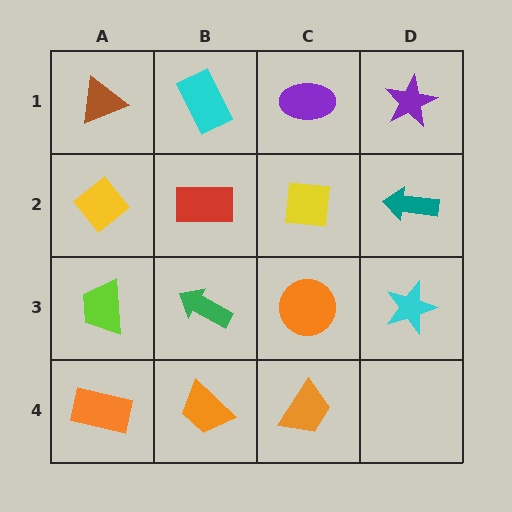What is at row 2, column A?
A yellow diamond.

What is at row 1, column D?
A purple star.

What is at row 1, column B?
A cyan rectangle.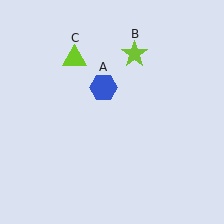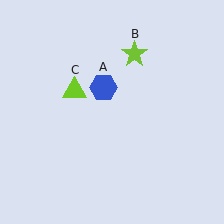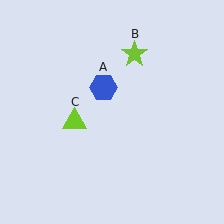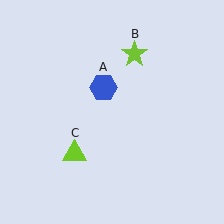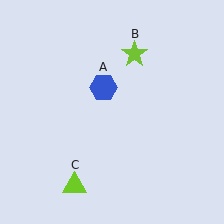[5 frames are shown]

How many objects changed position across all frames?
1 object changed position: lime triangle (object C).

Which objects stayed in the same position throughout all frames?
Blue hexagon (object A) and lime star (object B) remained stationary.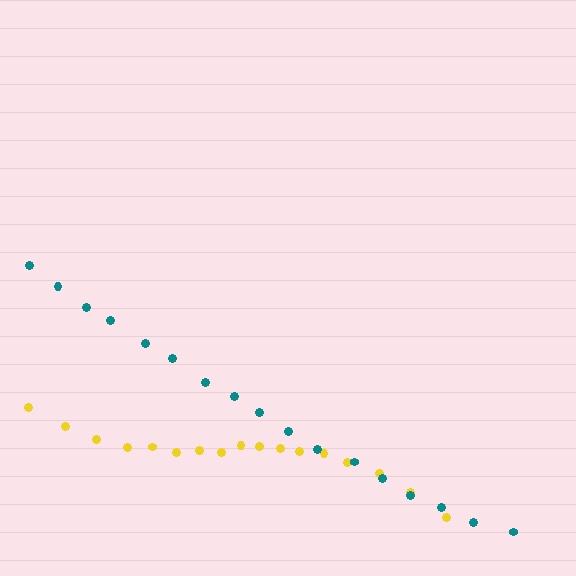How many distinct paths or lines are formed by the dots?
There are 2 distinct paths.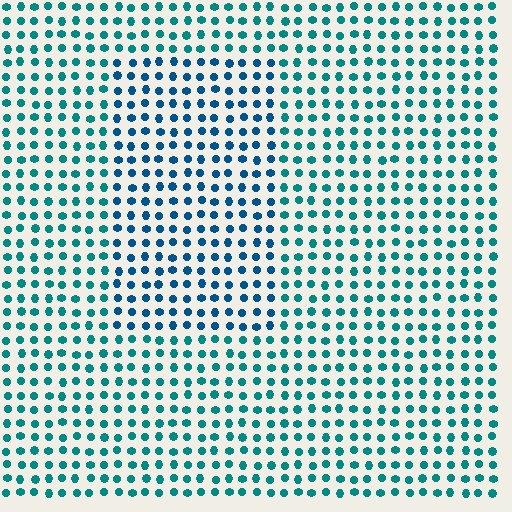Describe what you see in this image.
The image is filled with small teal elements in a uniform arrangement. A rectangle-shaped region is visible where the elements are tinted to a slightly different hue, forming a subtle color boundary.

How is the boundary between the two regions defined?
The boundary is defined purely by a slight shift in hue (about 27 degrees). Spacing, size, and orientation are identical on both sides.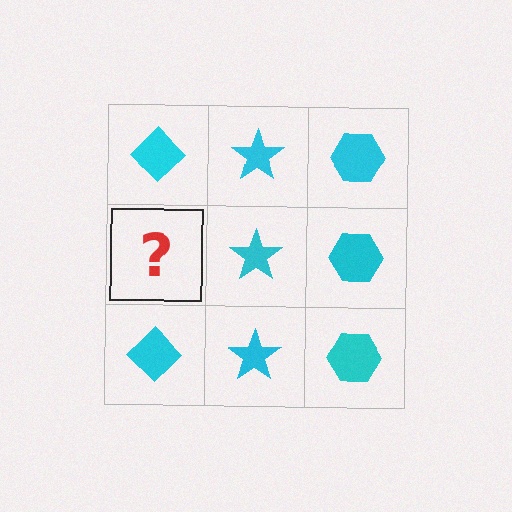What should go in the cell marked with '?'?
The missing cell should contain a cyan diamond.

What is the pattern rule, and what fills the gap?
The rule is that each column has a consistent shape. The gap should be filled with a cyan diamond.